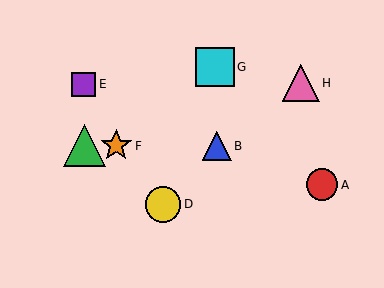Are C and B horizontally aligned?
Yes, both are at y≈146.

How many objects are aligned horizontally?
3 objects (B, C, F) are aligned horizontally.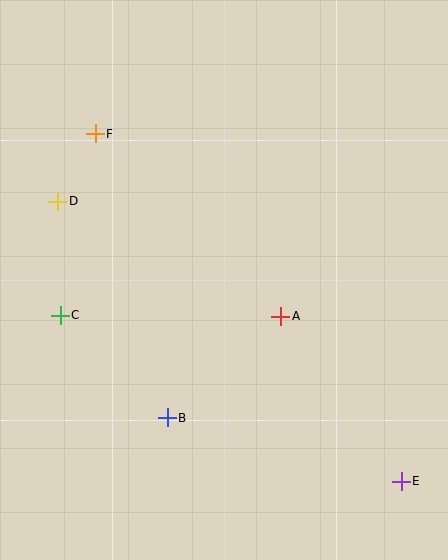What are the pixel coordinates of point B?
Point B is at (167, 418).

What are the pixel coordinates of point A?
Point A is at (280, 316).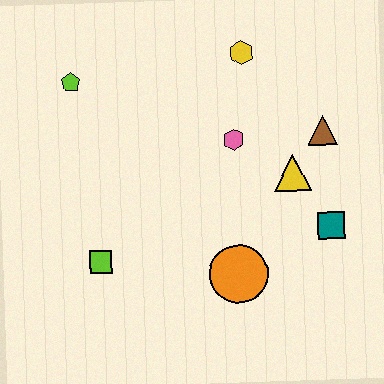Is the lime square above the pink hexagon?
No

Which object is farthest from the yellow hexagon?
The lime square is farthest from the yellow hexagon.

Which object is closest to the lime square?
The orange circle is closest to the lime square.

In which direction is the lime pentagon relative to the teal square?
The lime pentagon is to the left of the teal square.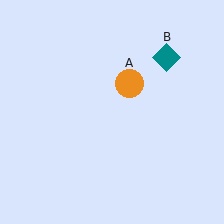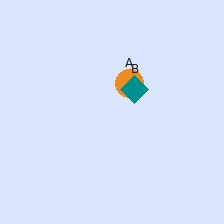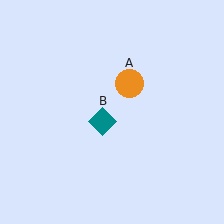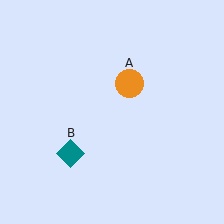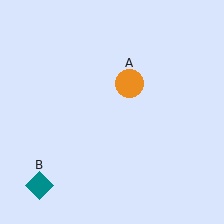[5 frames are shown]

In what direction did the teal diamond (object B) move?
The teal diamond (object B) moved down and to the left.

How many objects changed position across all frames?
1 object changed position: teal diamond (object B).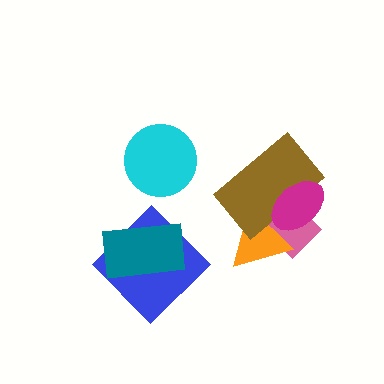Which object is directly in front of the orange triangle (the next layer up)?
The brown rectangle is directly in front of the orange triangle.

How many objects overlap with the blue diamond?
1 object overlaps with the blue diamond.